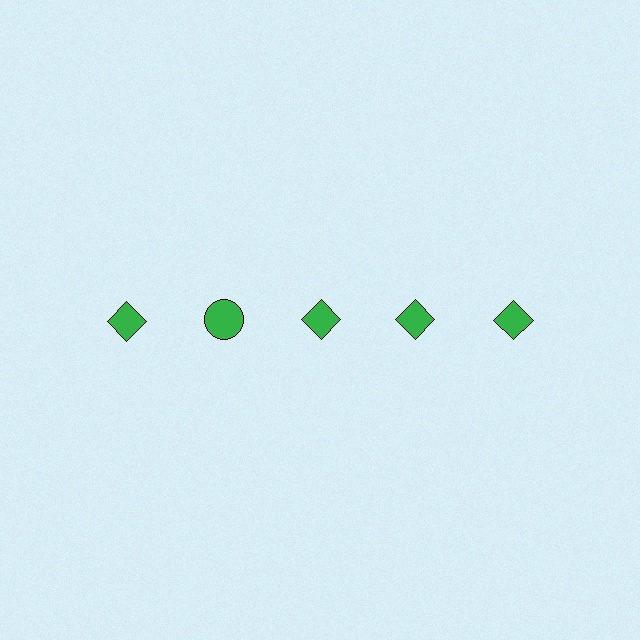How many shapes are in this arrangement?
There are 5 shapes arranged in a grid pattern.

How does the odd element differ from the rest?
It has a different shape: circle instead of diamond.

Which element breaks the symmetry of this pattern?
The green circle in the top row, second from left column breaks the symmetry. All other shapes are green diamonds.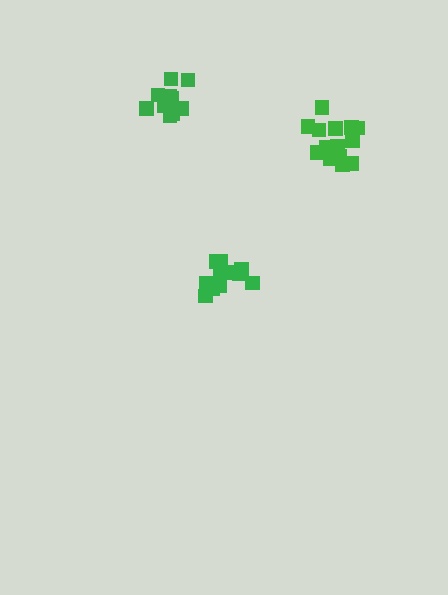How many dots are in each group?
Group 1: 11 dots, Group 2: 12 dots, Group 3: 14 dots (37 total).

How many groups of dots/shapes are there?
There are 3 groups.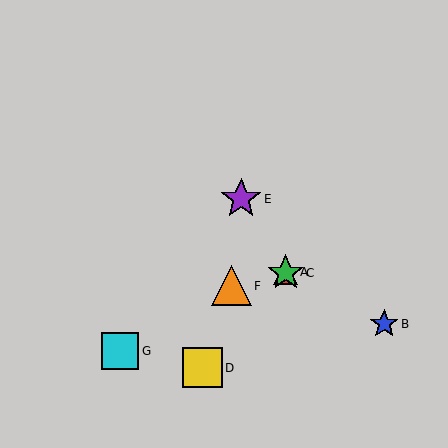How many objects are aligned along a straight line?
3 objects (A, C, E) are aligned along a straight line.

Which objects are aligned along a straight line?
Objects A, C, E are aligned along a straight line.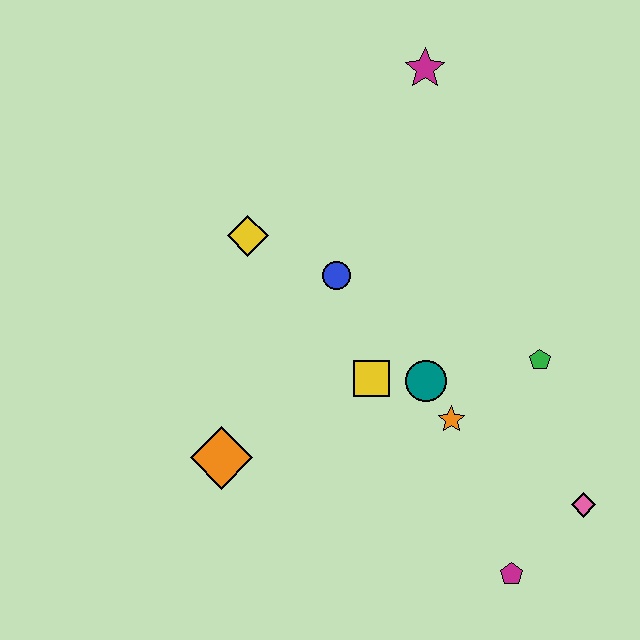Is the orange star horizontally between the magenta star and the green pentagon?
Yes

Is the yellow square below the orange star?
No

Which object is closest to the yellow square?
The teal circle is closest to the yellow square.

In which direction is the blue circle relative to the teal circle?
The blue circle is above the teal circle.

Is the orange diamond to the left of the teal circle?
Yes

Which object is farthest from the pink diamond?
The magenta star is farthest from the pink diamond.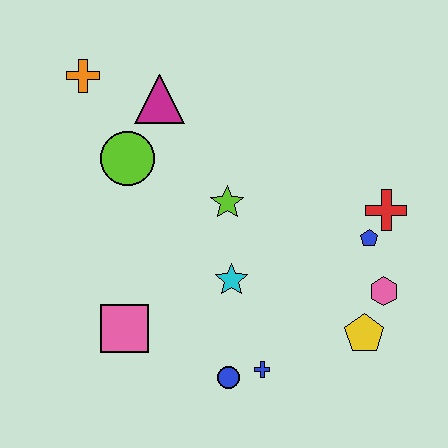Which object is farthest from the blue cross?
The orange cross is farthest from the blue cross.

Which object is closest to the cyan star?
The lime star is closest to the cyan star.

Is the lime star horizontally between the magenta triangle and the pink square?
No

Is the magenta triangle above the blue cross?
Yes